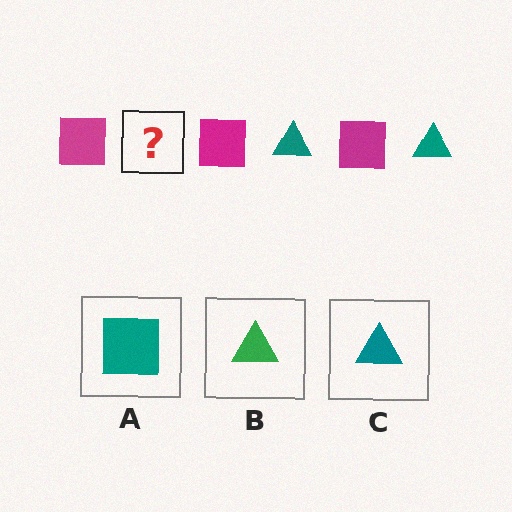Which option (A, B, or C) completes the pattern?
C.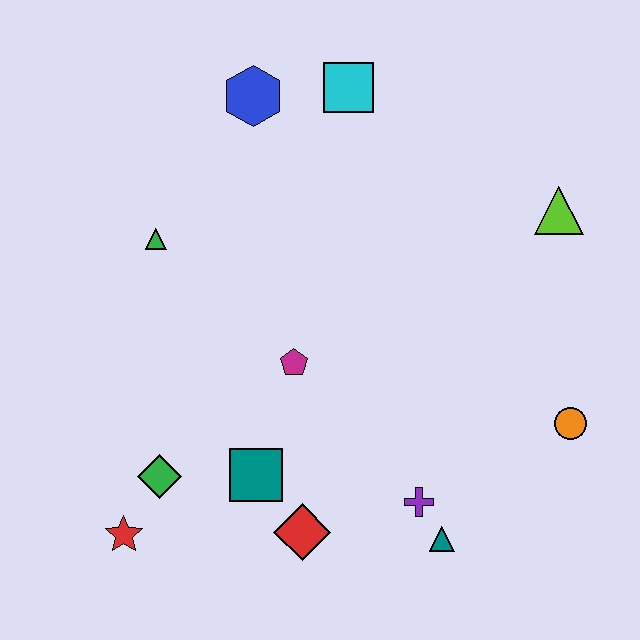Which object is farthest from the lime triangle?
The red star is farthest from the lime triangle.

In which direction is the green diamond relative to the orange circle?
The green diamond is to the left of the orange circle.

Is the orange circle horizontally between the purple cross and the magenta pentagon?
No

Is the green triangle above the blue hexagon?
No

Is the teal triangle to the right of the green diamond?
Yes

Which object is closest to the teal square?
The red diamond is closest to the teal square.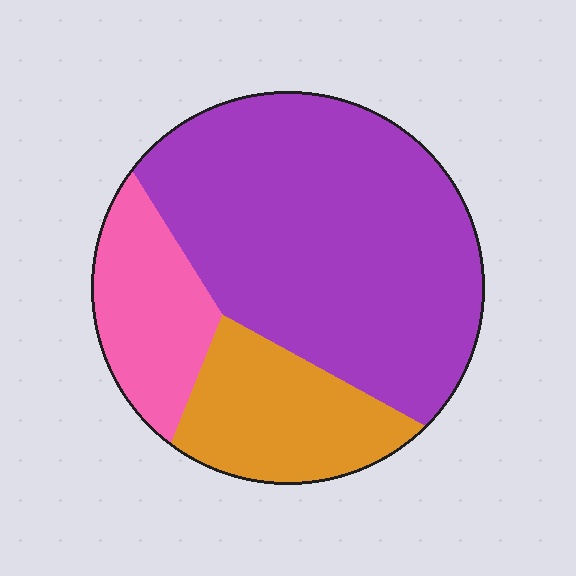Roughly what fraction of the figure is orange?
Orange covers roughly 20% of the figure.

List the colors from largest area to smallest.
From largest to smallest: purple, orange, pink.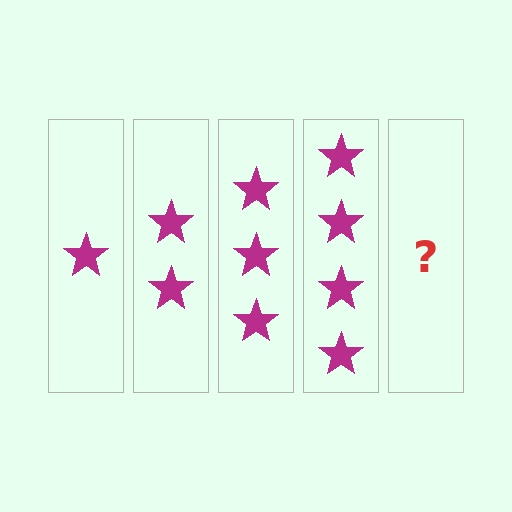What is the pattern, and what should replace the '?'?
The pattern is that each step adds one more star. The '?' should be 5 stars.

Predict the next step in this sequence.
The next step is 5 stars.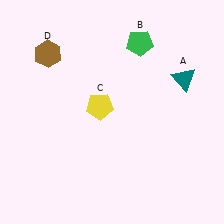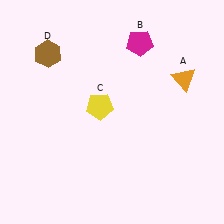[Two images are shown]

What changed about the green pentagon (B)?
In Image 1, B is green. In Image 2, it changed to magenta.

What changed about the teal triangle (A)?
In Image 1, A is teal. In Image 2, it changed to orange.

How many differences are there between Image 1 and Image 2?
There are 2 differences between the two images.